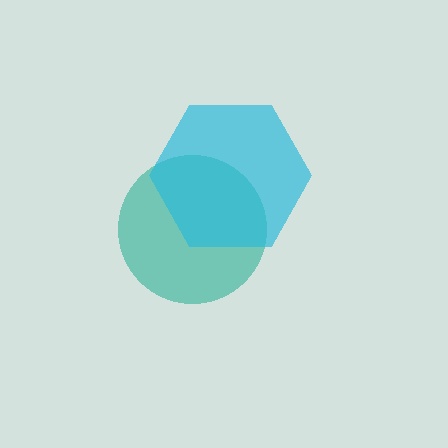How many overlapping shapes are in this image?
There are 2 overlapping shapes in the image.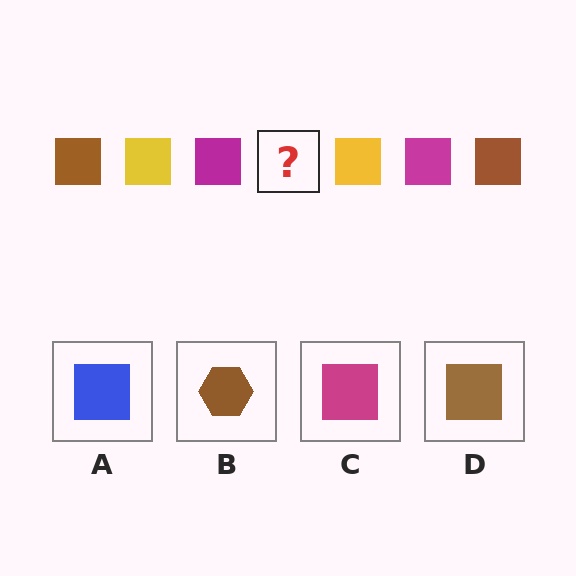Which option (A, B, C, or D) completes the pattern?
D.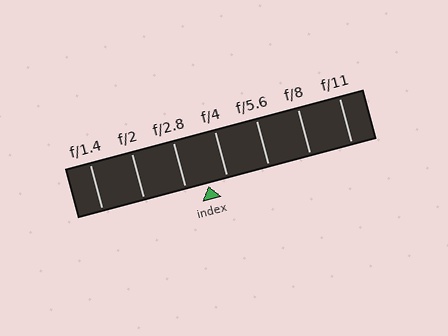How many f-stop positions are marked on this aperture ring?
There are 7 f-stop positions marked.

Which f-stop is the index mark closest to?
The index mark is closest to f/4.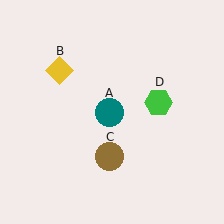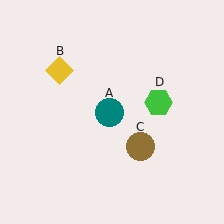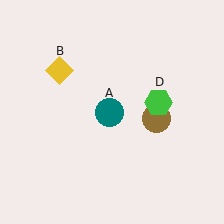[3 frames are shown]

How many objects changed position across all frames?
1 object changed position: brown circle (object C).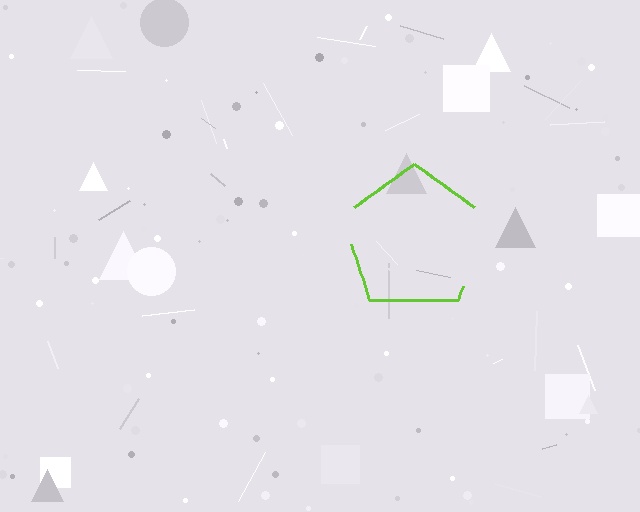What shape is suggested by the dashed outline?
The dashed outline suggests a pentagon.